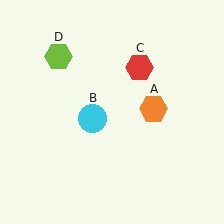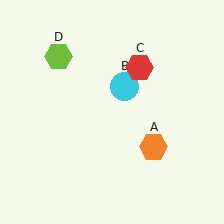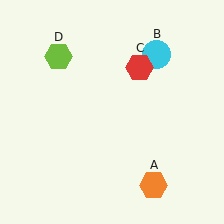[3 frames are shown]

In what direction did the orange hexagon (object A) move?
The orange hexagon (object A) moved down.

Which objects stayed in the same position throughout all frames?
Red hexagon (object C) and lime hexagon (object D) remained stationary.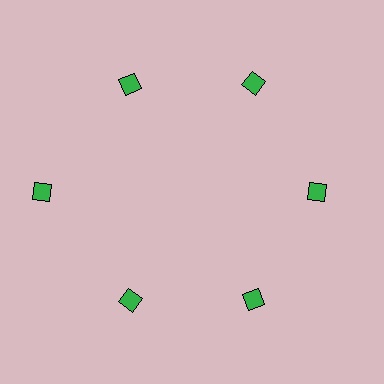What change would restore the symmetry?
The symmetry would be restored by moving it inward, back onto the ring so that all 6 diamonds sit at equal angles and equal distance from the center.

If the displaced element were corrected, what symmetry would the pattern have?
It would have 6-fold rotational symmetry — the pattern would map onto itself every 60 degrees.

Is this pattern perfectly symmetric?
No. The 6 green diamonds are arranged in a ring, but one element near the 9 o'clock position is pushed outward from the center, breaking the 6-fold rotational symmetry.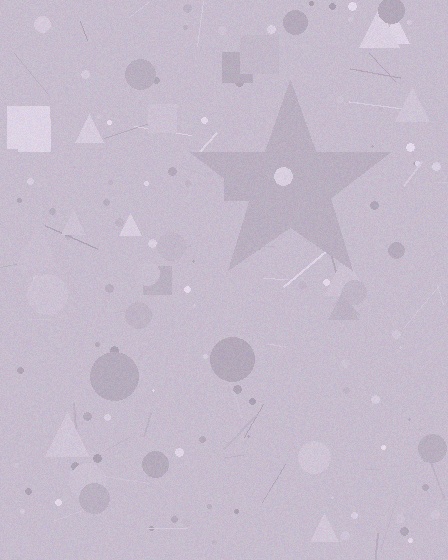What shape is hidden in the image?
A star is hidden in the image.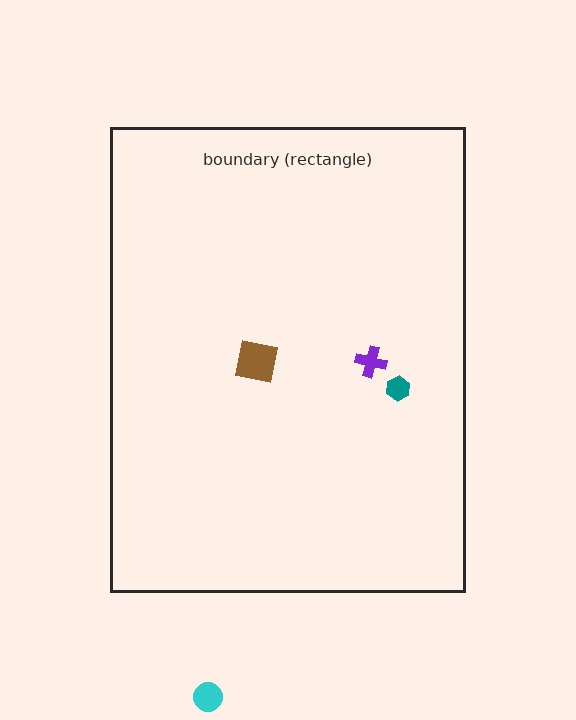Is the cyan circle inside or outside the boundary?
Outside.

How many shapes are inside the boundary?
3 inside, 1 outside.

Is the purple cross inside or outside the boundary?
Inside.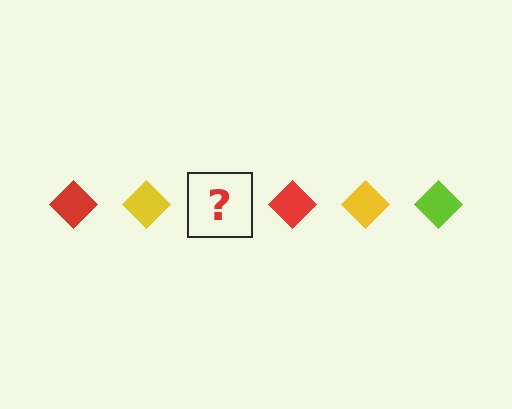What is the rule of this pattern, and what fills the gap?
The rule is that the pattern cycles through red, yellow, lime diamonds. The gap should be filled with a lime diamond.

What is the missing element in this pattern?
The missing element is a lime diamond.